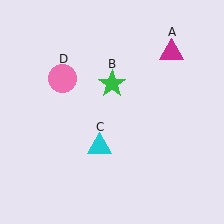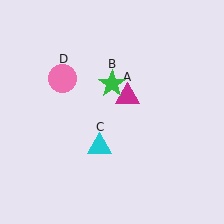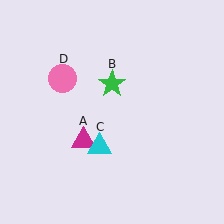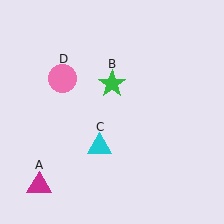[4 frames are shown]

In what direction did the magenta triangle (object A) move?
The magenta triangle (object A) moved down and to the left.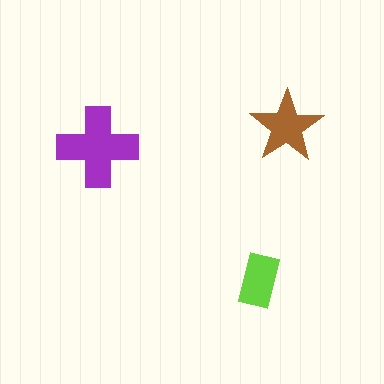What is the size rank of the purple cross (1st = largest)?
1st.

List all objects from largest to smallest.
The purple cross, the brown star, the lime rectangle.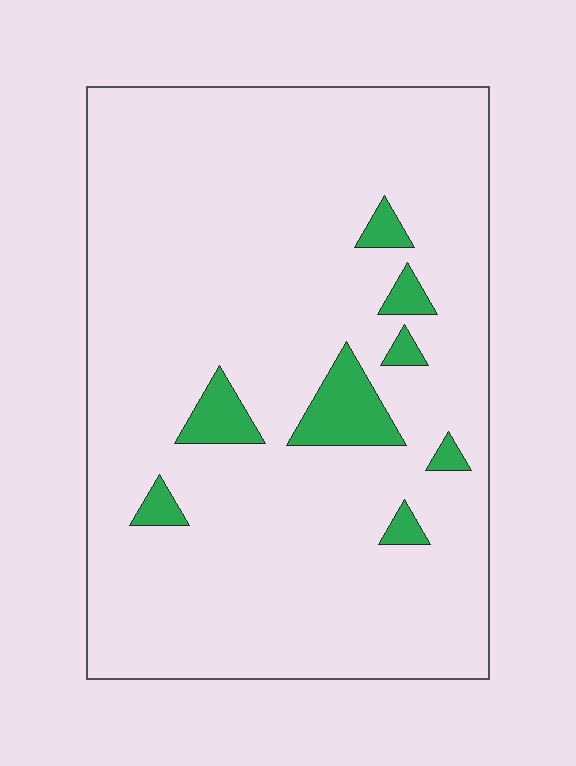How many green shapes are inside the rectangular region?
8.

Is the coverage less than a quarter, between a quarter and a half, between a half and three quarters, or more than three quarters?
Less than a quarter.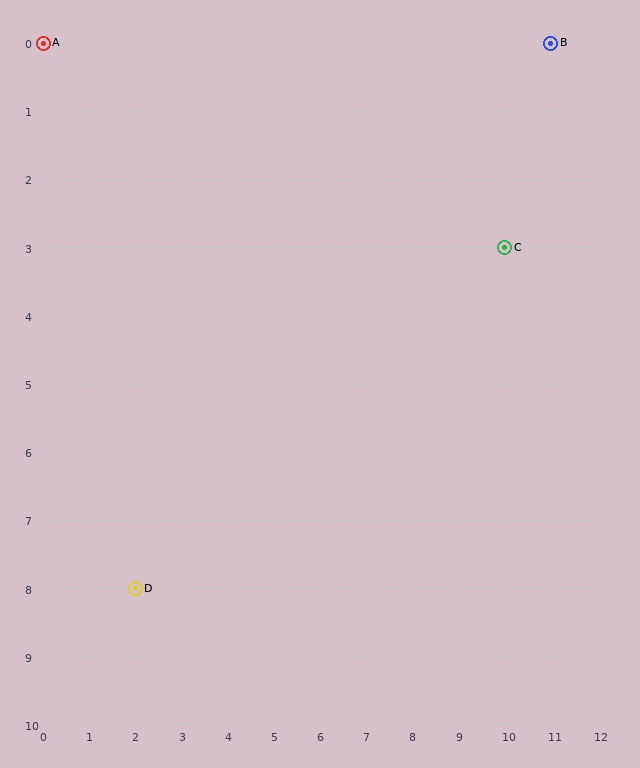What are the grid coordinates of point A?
Point A is at grid coordinates (0, 0).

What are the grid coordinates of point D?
Point D is at grid coordinates (2, 8).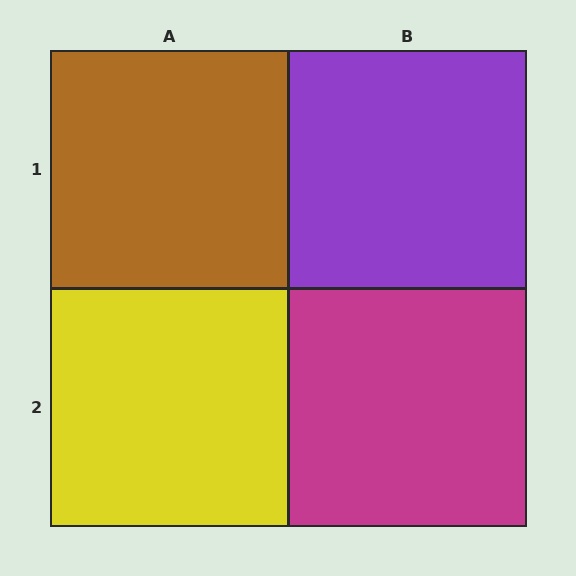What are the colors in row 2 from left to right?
Yellow, magenta.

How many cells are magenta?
1 cell is magenta.